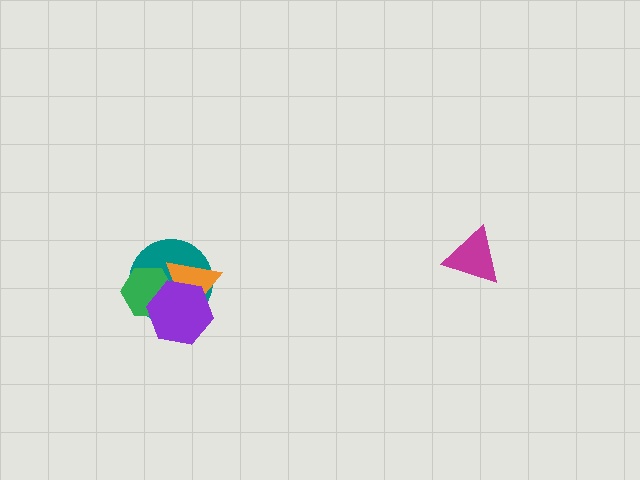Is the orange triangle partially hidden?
Yes, it is partially covered by another shape.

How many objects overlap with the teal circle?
3 objects overlap with the teal circle.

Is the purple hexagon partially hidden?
No, no other shape covers it.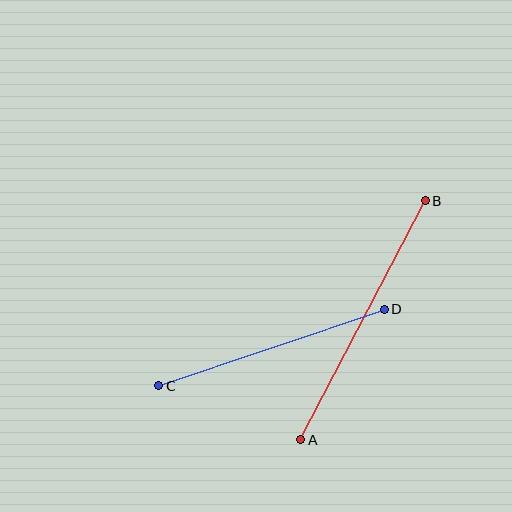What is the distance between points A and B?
The distance is approximately 269 pixels.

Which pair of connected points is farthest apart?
Points A and B are farthest apart.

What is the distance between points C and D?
The distance is approximately 238 pixels.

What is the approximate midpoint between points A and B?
The midpoint is at approximately (363, 320) pixels.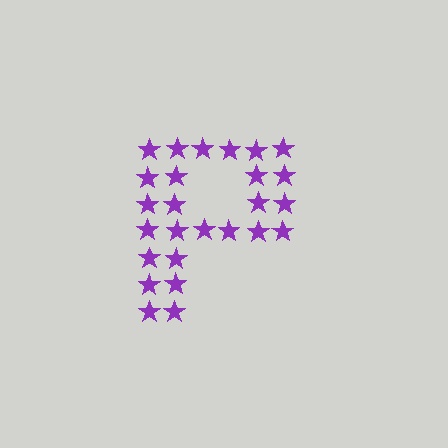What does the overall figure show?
The overall figure shows the letter P.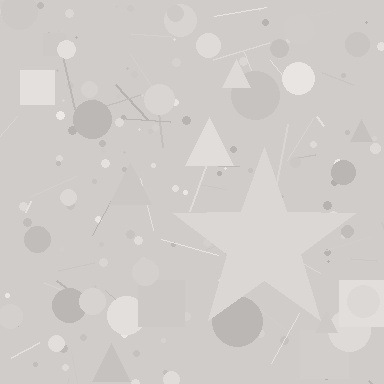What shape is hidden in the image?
A star is hidden in the image.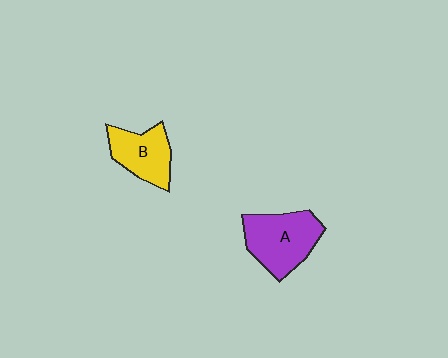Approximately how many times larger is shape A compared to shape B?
Approximately 1.3 times.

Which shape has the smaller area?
Shape B (yellow).